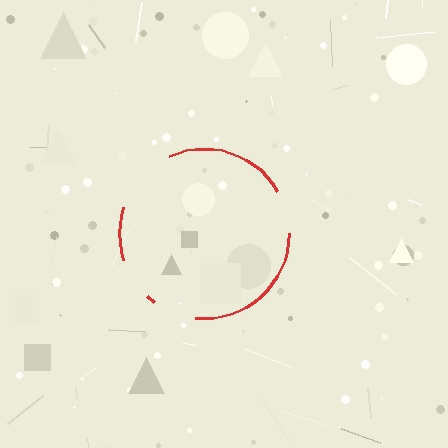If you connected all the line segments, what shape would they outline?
They would outline a circle.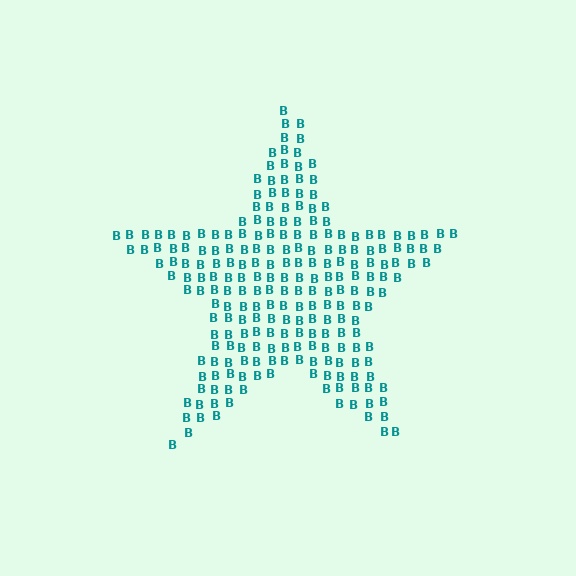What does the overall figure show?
The overall figure shows a star.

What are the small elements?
The small elements are letter B's.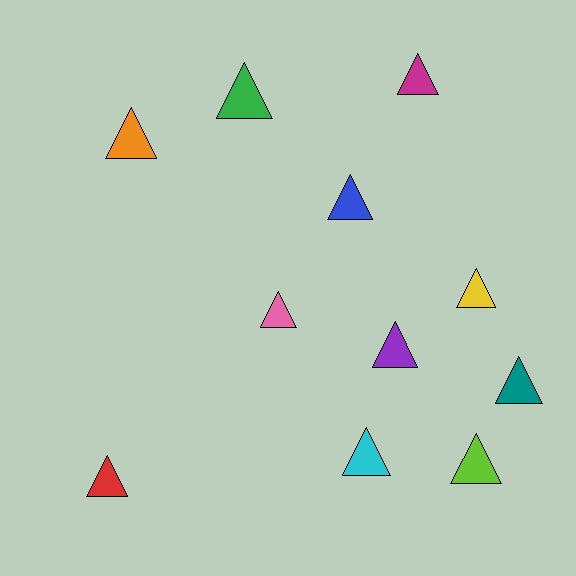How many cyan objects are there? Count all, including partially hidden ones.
There is 1 cyan object.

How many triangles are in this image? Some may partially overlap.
There are 11 triangles.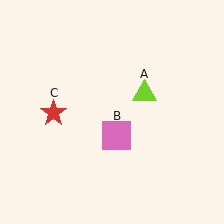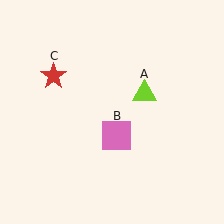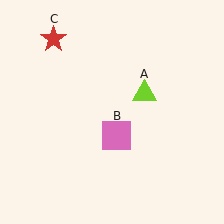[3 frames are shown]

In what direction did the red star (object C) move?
The red star (object C) moved up.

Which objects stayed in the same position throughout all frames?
Lime triangle (object A) and pink square (object B) remained stationary.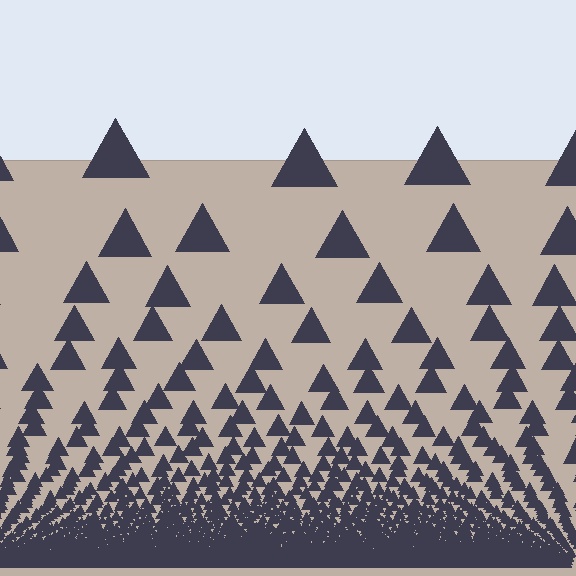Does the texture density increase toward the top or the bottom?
Density increases toward the bottom.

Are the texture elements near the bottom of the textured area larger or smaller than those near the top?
Smaller. The gradient is inverted — elements near the bottom are smaller and denser.